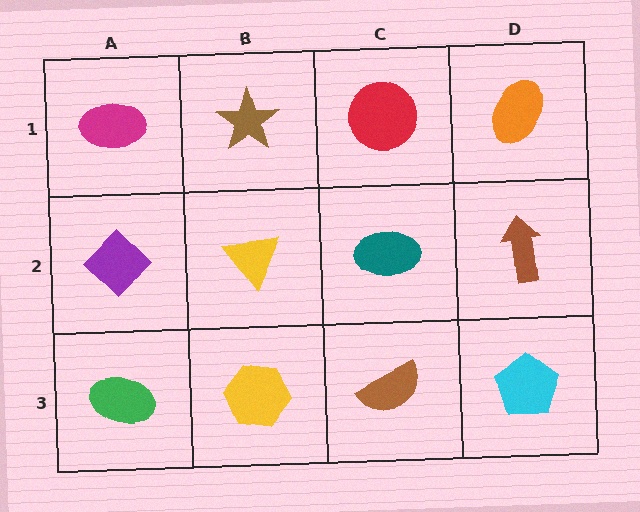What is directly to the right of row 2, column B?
A teal ellipse.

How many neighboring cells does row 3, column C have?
3.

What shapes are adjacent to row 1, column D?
A brown arrow (row 2, column D), a red circle (row 1, column C).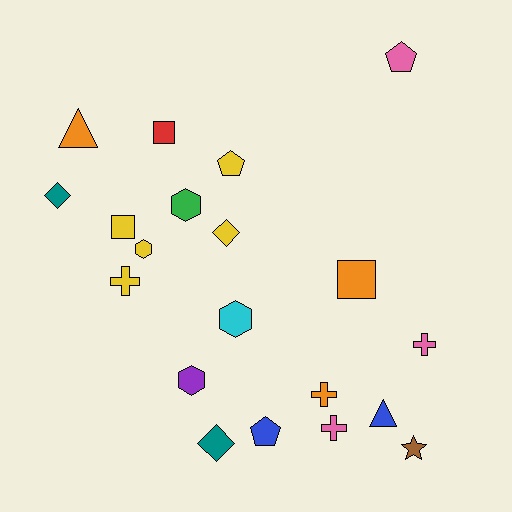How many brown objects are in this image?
There is 1 brown object.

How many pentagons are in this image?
There are 3 pentagons.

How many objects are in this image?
There are 20 objects.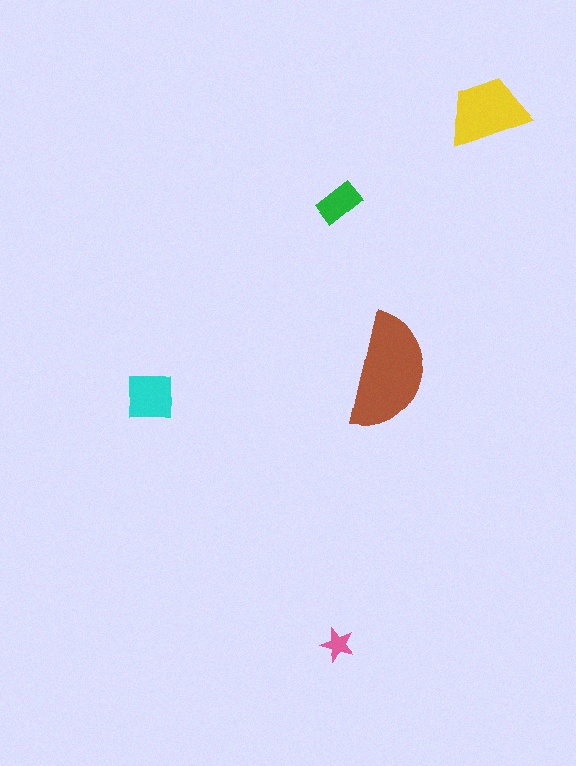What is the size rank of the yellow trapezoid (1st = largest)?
2nd.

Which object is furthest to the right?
The yellow trapezoid is rightmost.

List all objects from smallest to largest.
The pink star, the green rectangle, the cyan square, the yellow trapezoid, the brown semicircle.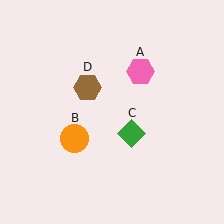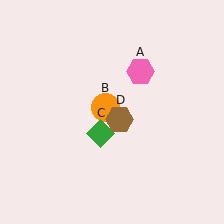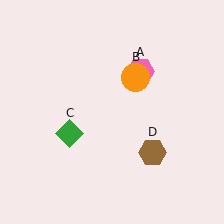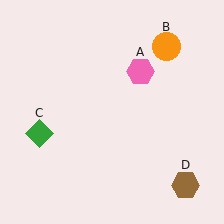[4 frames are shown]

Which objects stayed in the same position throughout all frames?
Pink hexagon (object A) remained stationary.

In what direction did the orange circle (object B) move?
The orange circle (object B) moved up and to the right.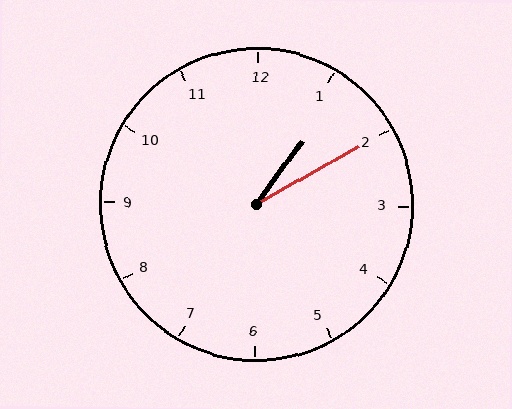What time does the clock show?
1:10.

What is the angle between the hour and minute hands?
Approximately 25 degrees.